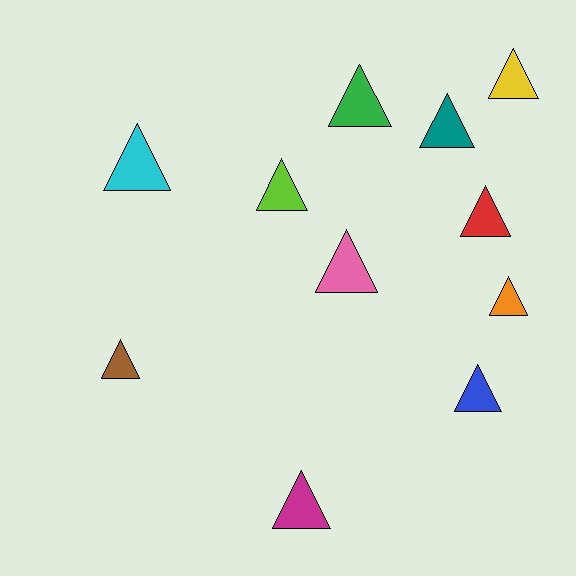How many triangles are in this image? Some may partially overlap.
There are 11 triangles.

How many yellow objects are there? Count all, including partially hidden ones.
There is 1 yellow object.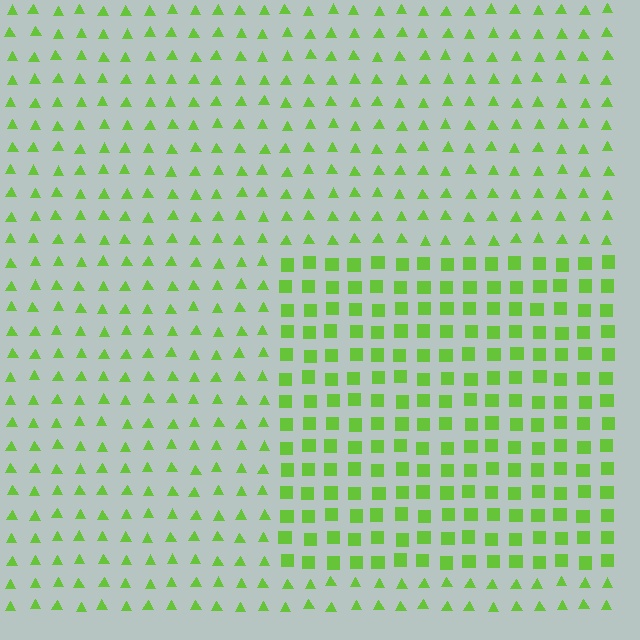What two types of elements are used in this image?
The image uses squares inside the rectangle region and triangles outside it.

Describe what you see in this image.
The image is filled with small lime elements arranged in a uniform grid. A rectangle-shaped region contains squares, while the surrounding area contains triangles. The boundary is defined purely by the change in element shape.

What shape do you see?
I see a rectangle.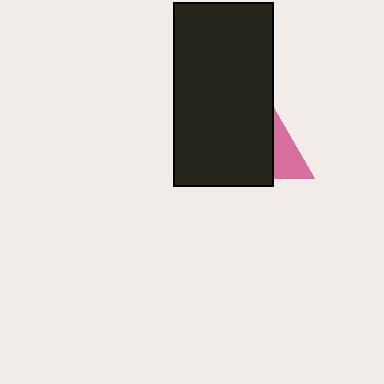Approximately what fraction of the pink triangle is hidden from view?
Roughly 63% of the pink triangle is hidden behind the black rectangle.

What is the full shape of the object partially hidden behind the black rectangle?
The partially hidden object is a pink triangle.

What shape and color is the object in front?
The object in front is a black rectangle.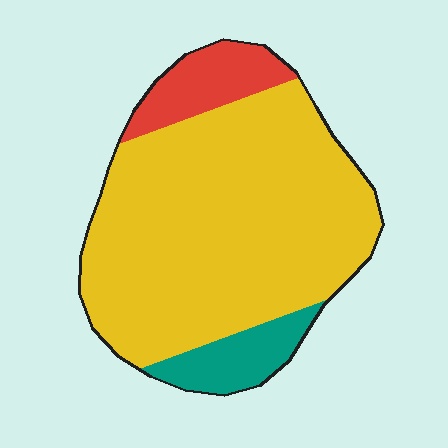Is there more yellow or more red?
Yellow.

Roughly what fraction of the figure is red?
Red covers around 10% of the figure.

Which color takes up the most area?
Yellow, at roughly 80%.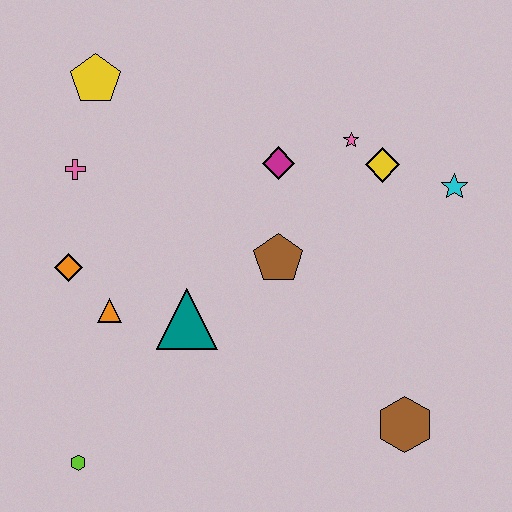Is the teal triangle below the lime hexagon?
No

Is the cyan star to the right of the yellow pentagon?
Yes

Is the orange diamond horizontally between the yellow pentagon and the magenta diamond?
No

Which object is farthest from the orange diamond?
The cyan star is farthest from the orange diamond.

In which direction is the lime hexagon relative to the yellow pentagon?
The lime hexagon is below the yellow pentagon.